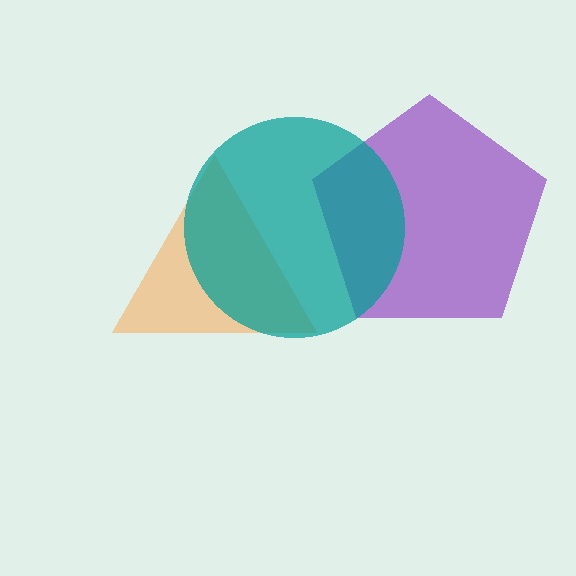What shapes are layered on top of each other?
The layered shapes are: an orange triangle, a purple pentagon, a teal circle.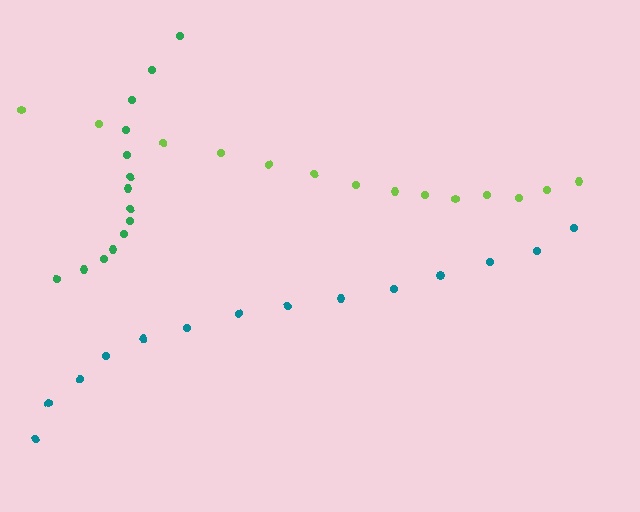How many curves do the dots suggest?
There are 3 distinct paths.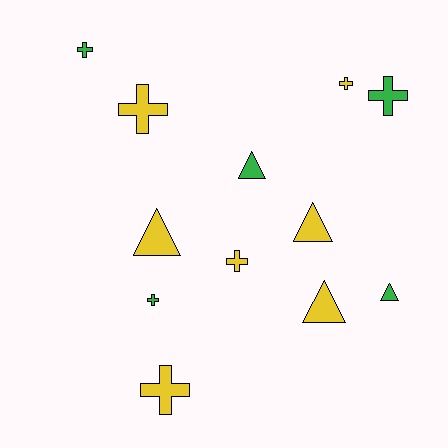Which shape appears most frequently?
Cross, with 7 objects.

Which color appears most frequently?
Yellow, with 7 objects.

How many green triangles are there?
There are 2 green triangles.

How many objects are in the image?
There are 12 objects.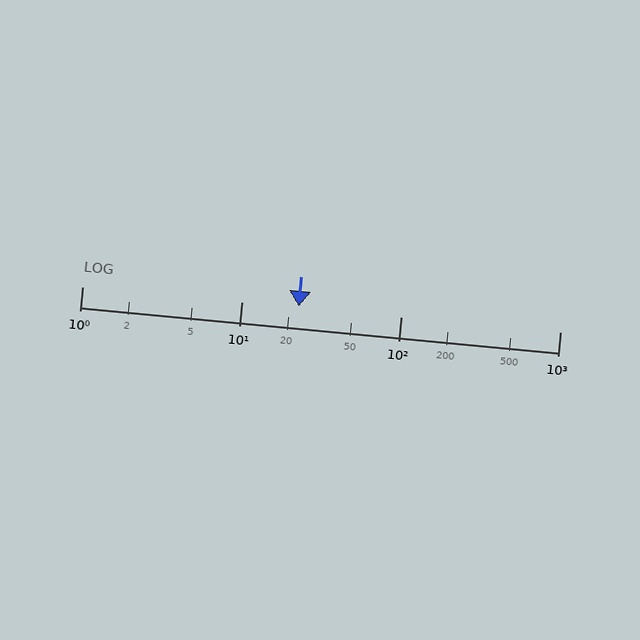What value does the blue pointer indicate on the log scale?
The pointer indicates approximately 23.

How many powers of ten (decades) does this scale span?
The scale spans 3 decades, from 1 to 1000.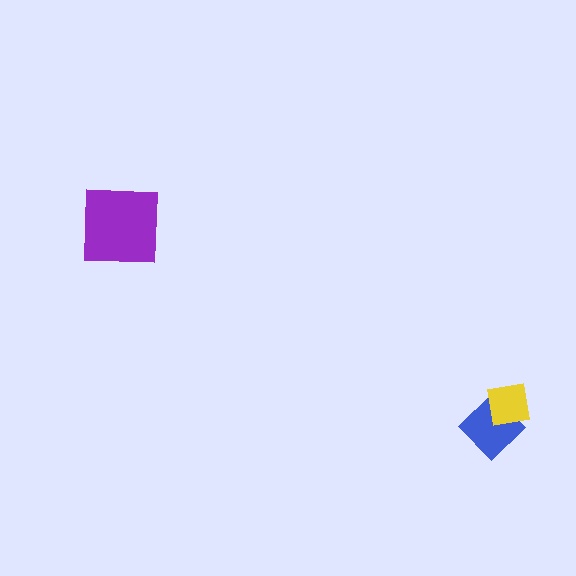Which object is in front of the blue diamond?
The yellow square is in front of the blue diamond.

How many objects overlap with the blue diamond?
1 object overlaps with the blue diamond.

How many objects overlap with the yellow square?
1 object overlaps with the yellow square.